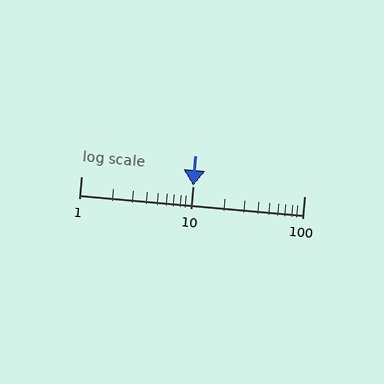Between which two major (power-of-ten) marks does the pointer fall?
The pointer is between 10 and 100.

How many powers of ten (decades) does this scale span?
The scale spans 2 decades, from 1 to 100.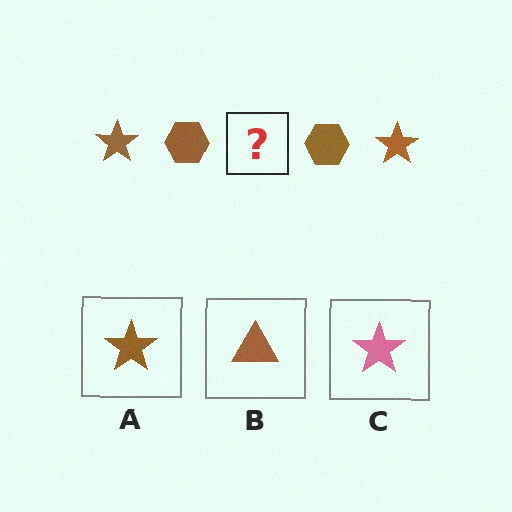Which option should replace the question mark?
Option A.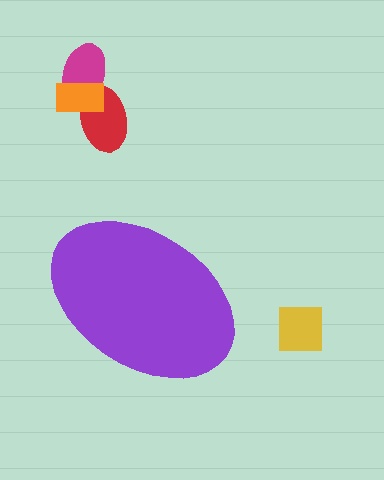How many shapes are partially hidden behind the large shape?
0 shapes are partially hidden.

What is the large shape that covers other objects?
A purple ellipse.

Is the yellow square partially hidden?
No, the yellow square is fully visible.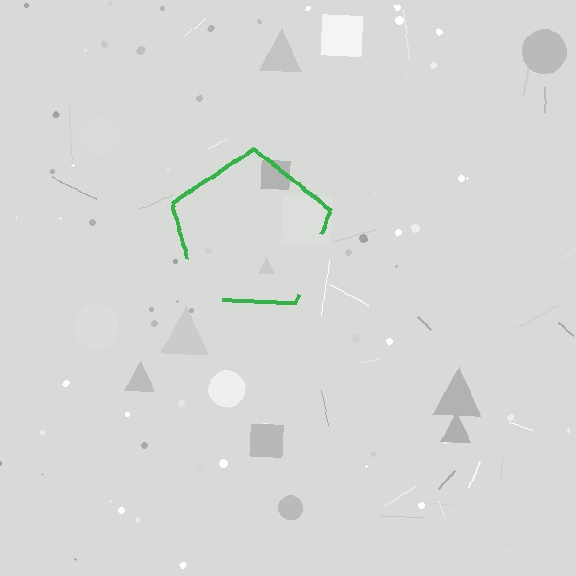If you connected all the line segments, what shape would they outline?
They would outline a pentagon.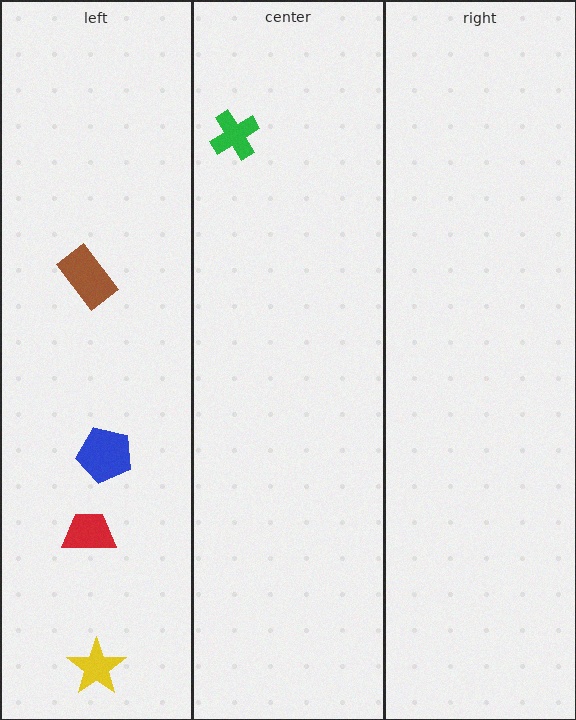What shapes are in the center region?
The green cross.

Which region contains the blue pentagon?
The left region.